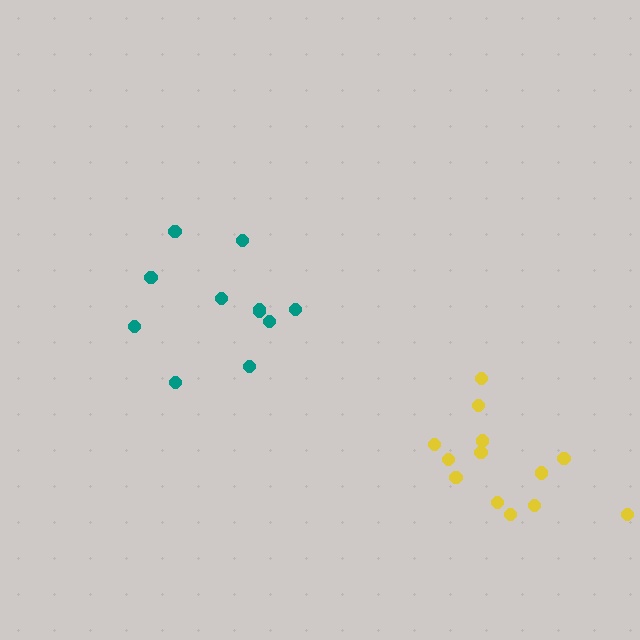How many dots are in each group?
Group 1: 11 dots, Group 2: 13 dots (24 total).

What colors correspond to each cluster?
The clusters are colored: teal, yellow.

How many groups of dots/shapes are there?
There are 2 groups.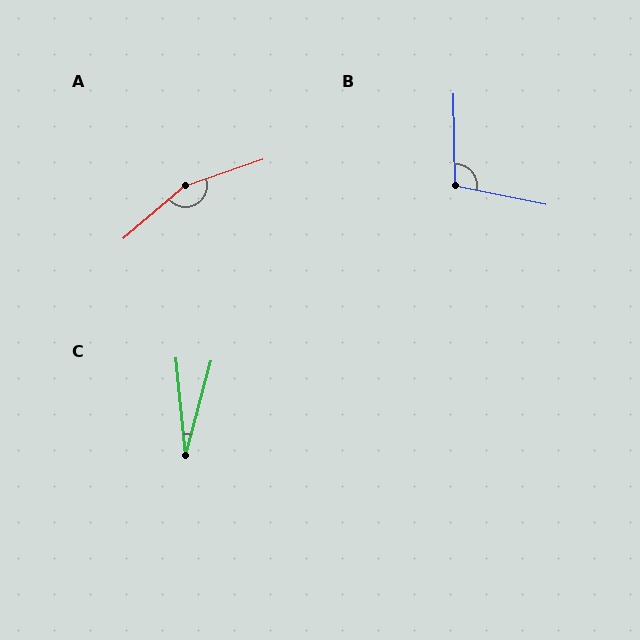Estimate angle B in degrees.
Approximately 103 degrees.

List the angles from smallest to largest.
C (21°), B (103°), A (158°).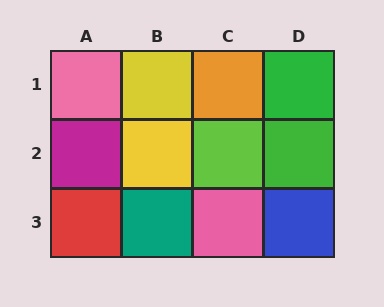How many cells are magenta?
1 cell is magenta.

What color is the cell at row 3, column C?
Pink.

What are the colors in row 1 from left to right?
Pink, yellow, orange, green.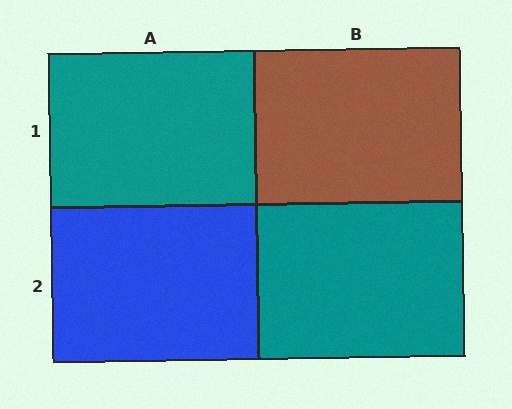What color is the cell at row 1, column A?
Teal.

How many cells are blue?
1 cell is blue.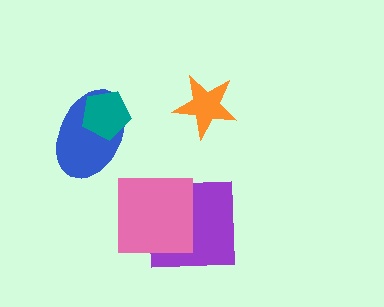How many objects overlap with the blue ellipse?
1 object overlaps with the blue ellipse.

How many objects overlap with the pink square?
1 object overlaps with the pink square.